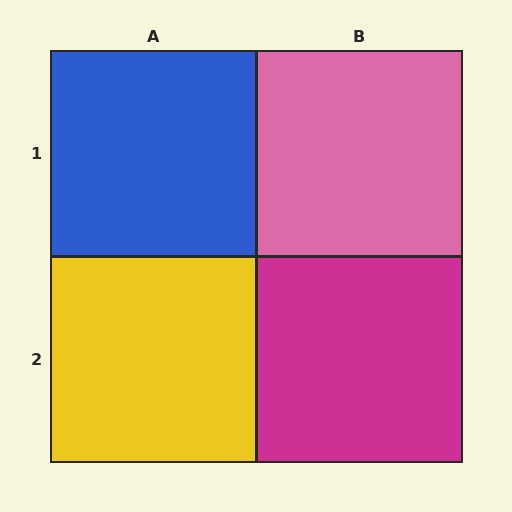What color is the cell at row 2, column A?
Yellow.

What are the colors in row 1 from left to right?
Blue, pink.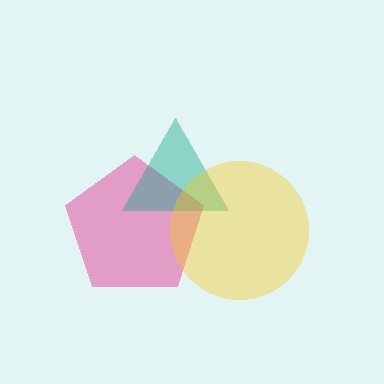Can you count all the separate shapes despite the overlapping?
Yes, there are 3 separate shapes.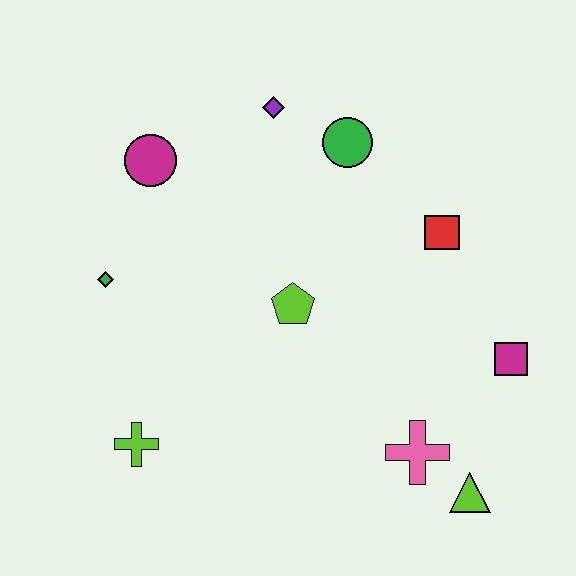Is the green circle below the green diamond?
No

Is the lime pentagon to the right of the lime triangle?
No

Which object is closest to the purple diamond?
The green circle is closest to the purple diamond.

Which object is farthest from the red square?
The lime cross is farthest from the red square.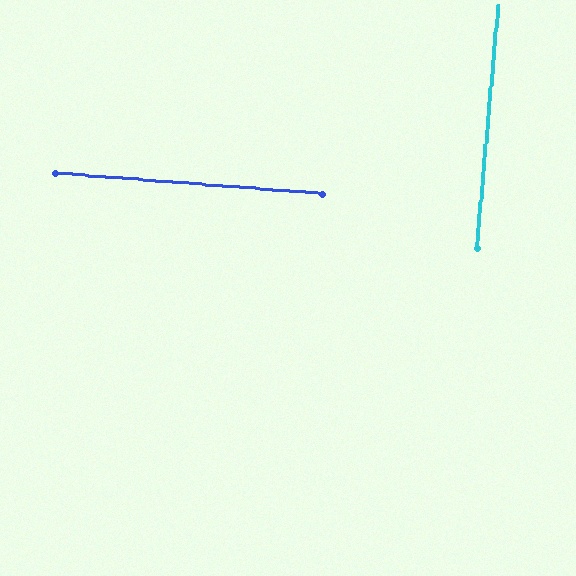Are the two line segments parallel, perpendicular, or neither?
Perpendicular — they meet at approximately 89°.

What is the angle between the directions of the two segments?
Approximately 89 degrees.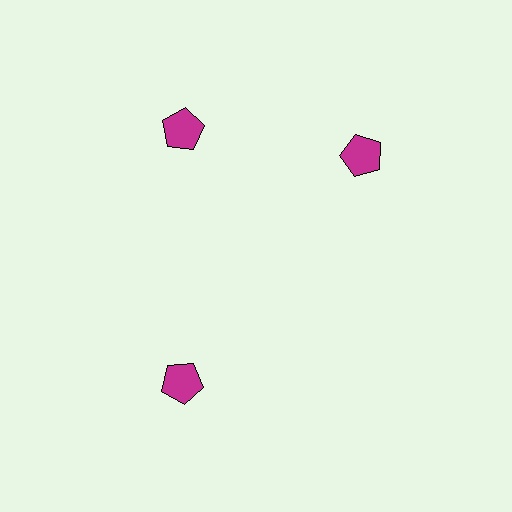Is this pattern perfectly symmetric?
No. The 3 magenta pentagons are arranged in a ring, but one element near the 3 o'clock position is rotated out of alignment along the ring, breaking the 3-fold rotational symmetry.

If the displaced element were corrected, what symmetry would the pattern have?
It would have 3-fold rotational symmetry — the pattern would map onto itself every 120 degrees.